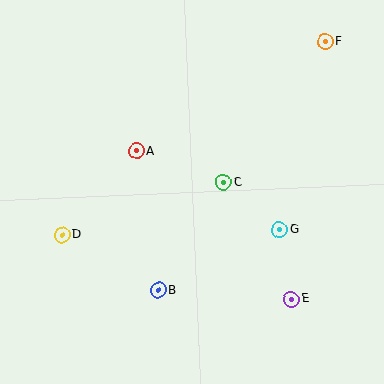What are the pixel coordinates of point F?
Point F is at (325, 42).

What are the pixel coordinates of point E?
Point E is at (292, 299).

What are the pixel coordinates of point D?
Point D is at (62, 235).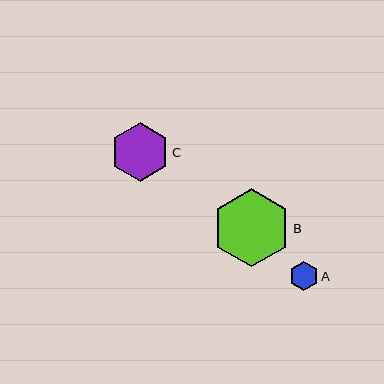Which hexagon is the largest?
Hexagon B is the largest with a size of approximately 78 pixels.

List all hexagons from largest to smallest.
From largest to smallest: B, C, A.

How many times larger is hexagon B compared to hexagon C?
Hexagon B is approximately 1.3 times the size of hexagon C.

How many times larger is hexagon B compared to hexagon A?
Hexagon B is approximately 2.8 times the size of hexagon A.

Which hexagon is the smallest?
Hexagon A is the smallest with a size of approximately 28 pixels.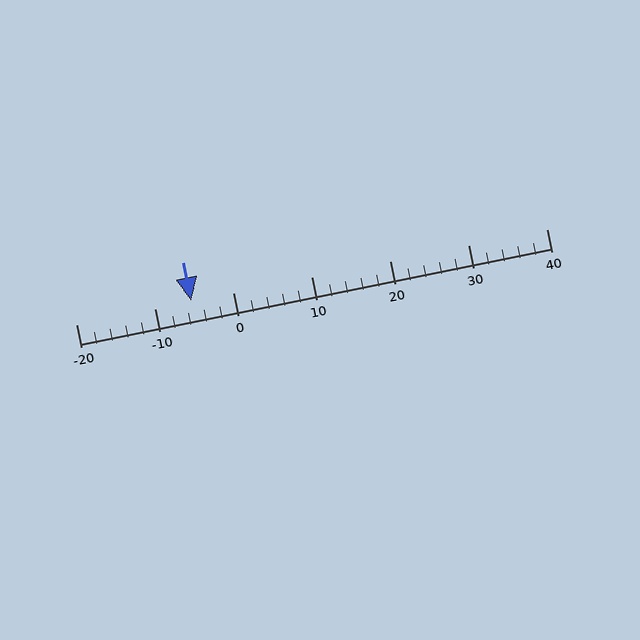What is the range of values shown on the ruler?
The ruler shows values from -20 to 40.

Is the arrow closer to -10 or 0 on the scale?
The arrow is closer to -10.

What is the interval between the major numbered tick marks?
The major tick marks are spaced 10 units apart.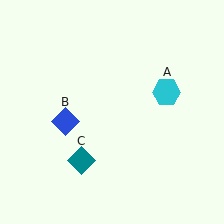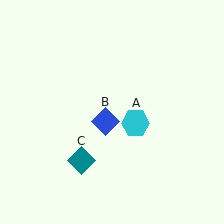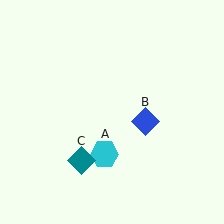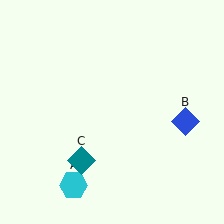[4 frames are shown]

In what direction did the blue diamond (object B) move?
The blue diamond (object B) moved right.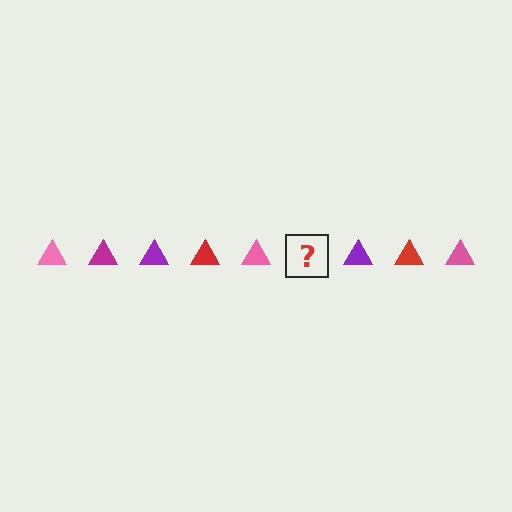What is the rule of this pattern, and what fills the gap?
The rule is that the pattern cycles through pink, magenta, purple, red triangles. The gap should be filled with a magenta triangle.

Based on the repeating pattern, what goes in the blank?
The blank should be a magenta triangle.